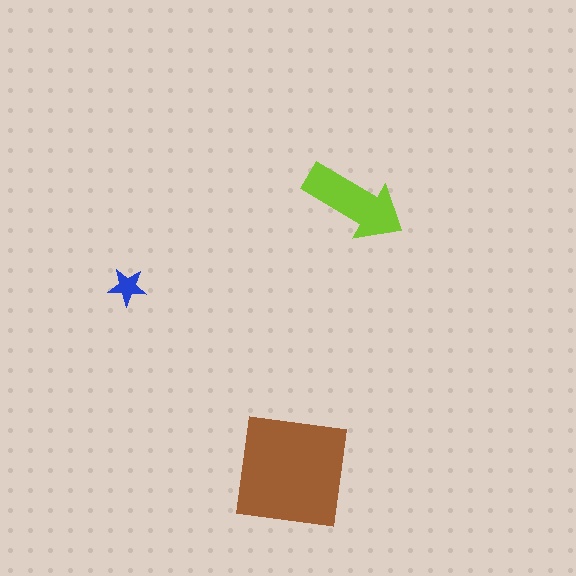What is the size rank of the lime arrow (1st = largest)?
2nd.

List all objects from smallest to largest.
The blue star, the lime arrow, the brown square.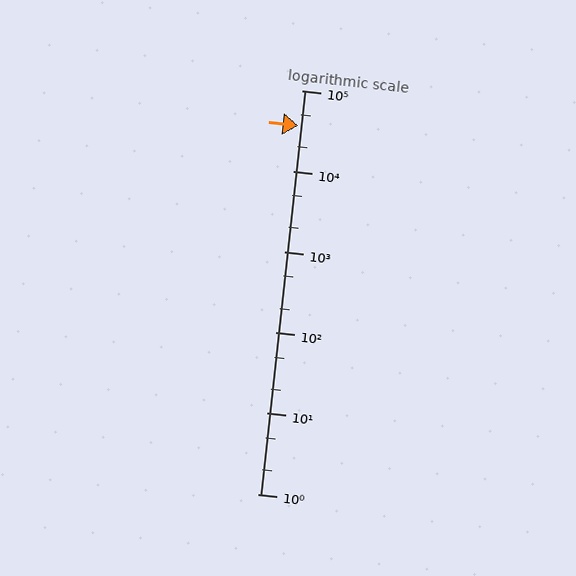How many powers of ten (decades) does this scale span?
The scale spans 5 decades, from 1 to 100000.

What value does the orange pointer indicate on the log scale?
The pointer indicates approximately 37000.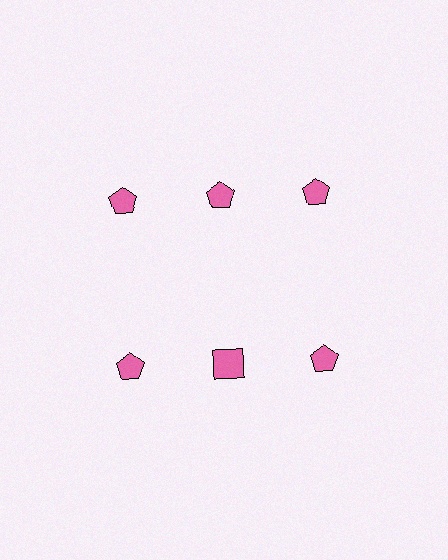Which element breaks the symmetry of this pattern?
The pink square in the second row, second from left column breaks the symmetry. All other shapes are pink pentagons.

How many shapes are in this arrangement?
There are 6 shapes arranged in a grid pattern.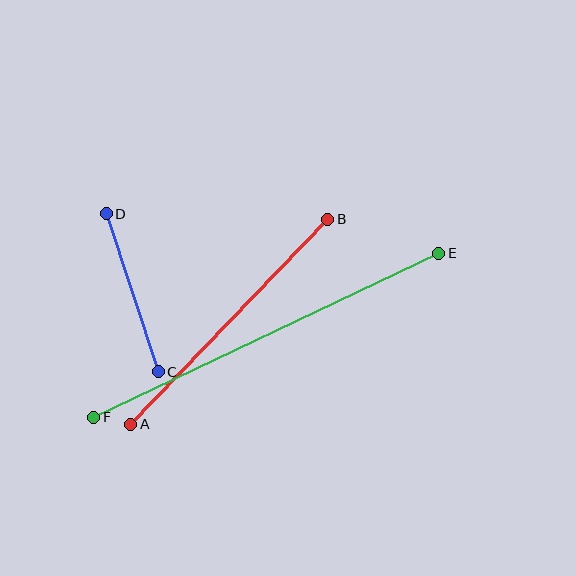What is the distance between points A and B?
The distance is approximately 284 pixels.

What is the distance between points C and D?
The distance is approximately 166 pixels.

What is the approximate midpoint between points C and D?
The midpoint is at approximately (132, 293) pixels.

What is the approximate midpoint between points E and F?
The midpoint is at approximately (266, 335) pixels.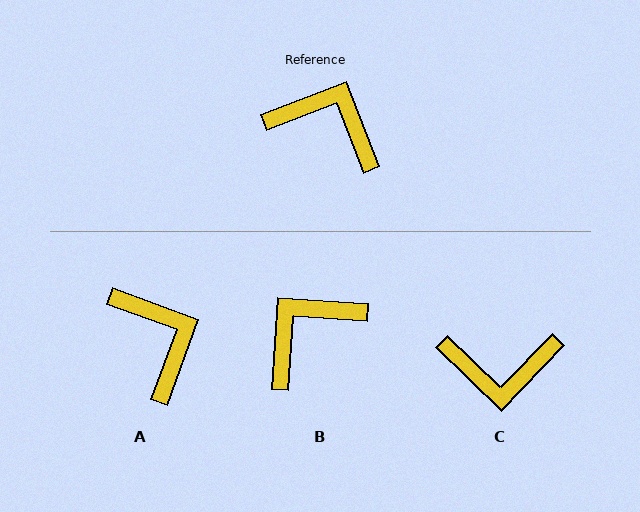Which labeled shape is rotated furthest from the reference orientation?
C, about 155 degrees away.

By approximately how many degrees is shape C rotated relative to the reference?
Approximately 155 degrees clockwise.